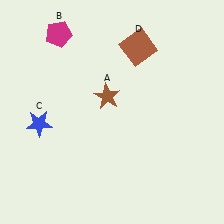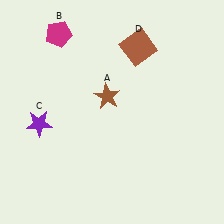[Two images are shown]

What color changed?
The star (C) changed from blue in Image 1 to purple in Image 2.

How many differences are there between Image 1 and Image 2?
There is 1 difference between the two images.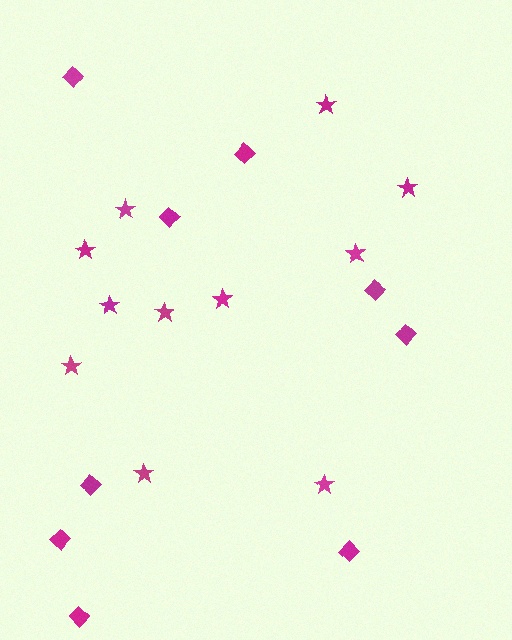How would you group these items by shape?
There are 2 groups: one group of stars (11) and one group of diamonds (9).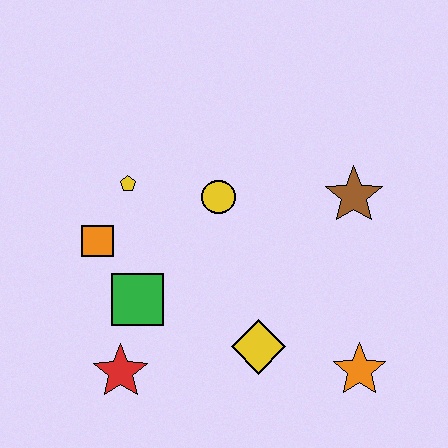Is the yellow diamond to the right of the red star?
Yes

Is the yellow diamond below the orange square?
Yes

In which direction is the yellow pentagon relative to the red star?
The yellow pentagon is above the red star.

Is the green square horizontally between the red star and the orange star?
Yes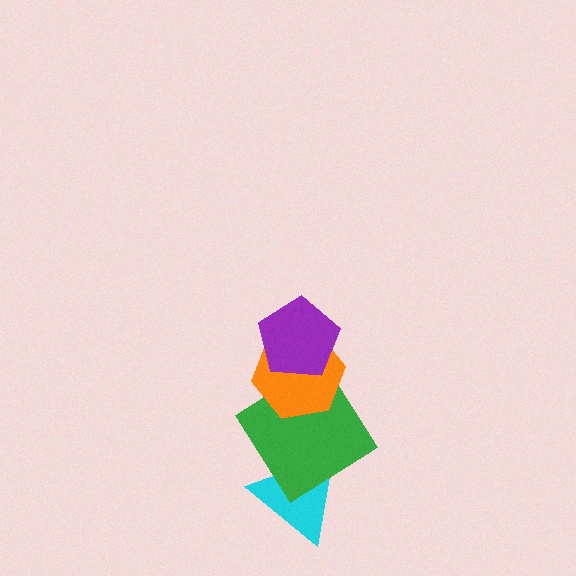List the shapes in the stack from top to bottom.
From top to bottom: the purple pentagon, the orange hexagon, the green diamond, the cyan triangle.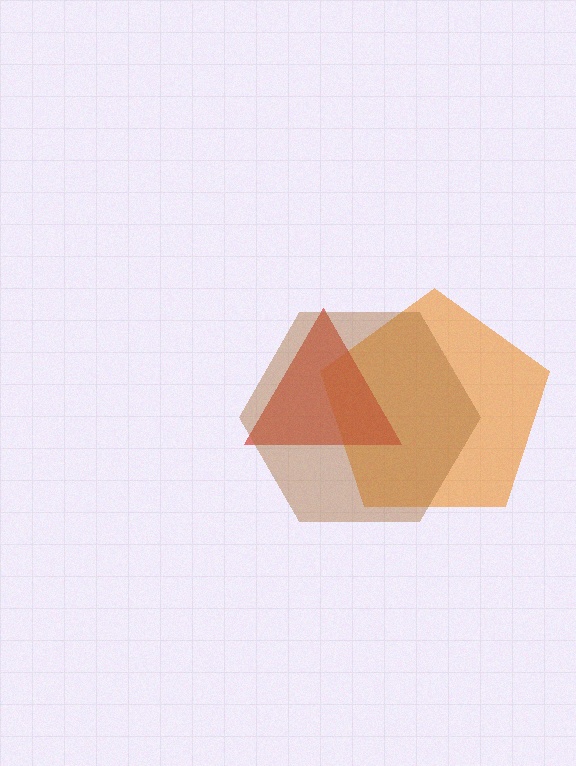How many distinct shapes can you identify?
There are 3 distinct shapes: an orange pentagon, a red triangle, a brown hexagon.